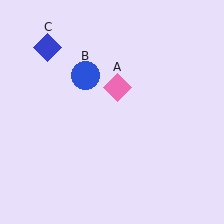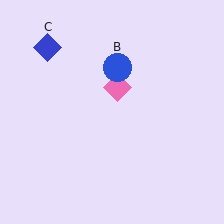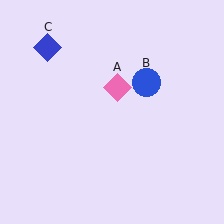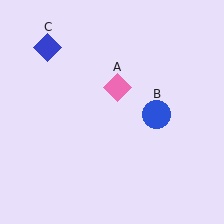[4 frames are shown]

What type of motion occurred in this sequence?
The blue circle (object B) rotated clockwise around the center of the scene.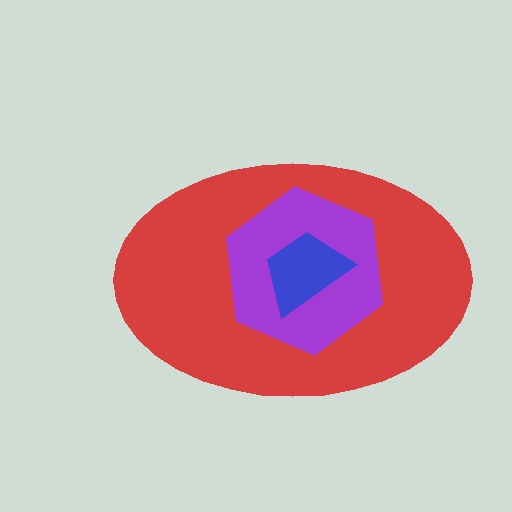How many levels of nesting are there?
3.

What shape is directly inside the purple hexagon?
The blue trapezoid.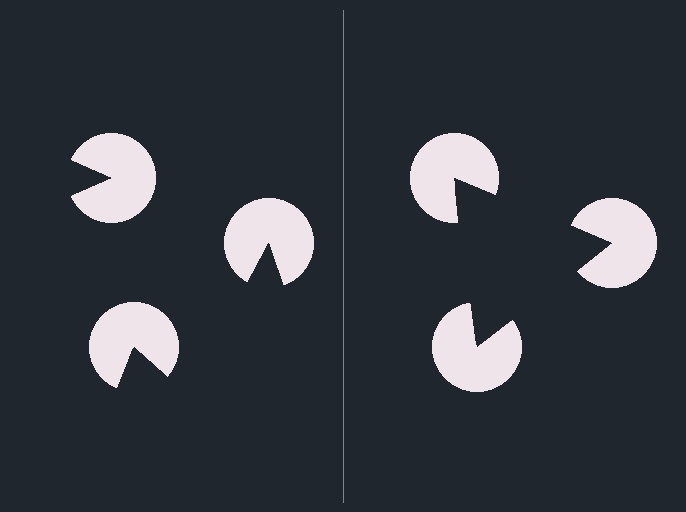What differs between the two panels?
The pac-man discs are positioned identically on both sides; only the wedge orientations differ. On the right they align to a triangle; on the left they are misaligned.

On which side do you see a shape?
An illusory triangle appears on the right side. On the left side the wedge cuts are rotated, so no coherent shape forms.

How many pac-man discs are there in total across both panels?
6 — 3 on each side.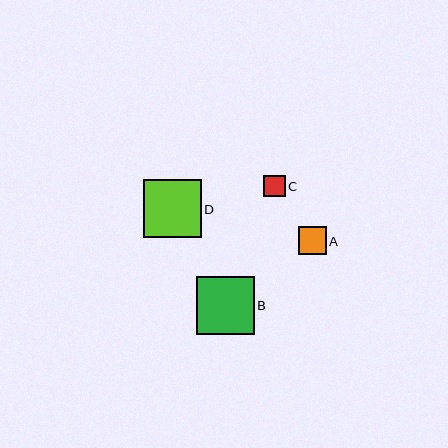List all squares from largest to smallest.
From largest to smallest: B, D, A, C.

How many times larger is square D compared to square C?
Square D is approximately 2.8 times the size of square C.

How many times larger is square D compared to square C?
Square D is approximately 2.8 times the size of square C.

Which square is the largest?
Square B is the largest with a size of approximately 58 pixels.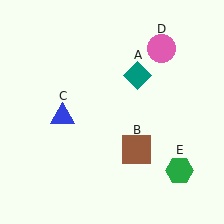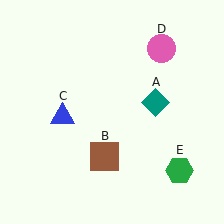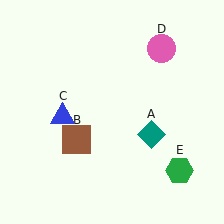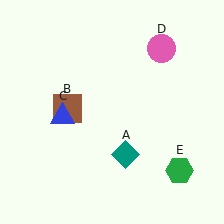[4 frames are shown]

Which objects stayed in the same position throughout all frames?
Blue triangle (object C) and pink circle (object D) and green hexagon (object E) remained stationary.